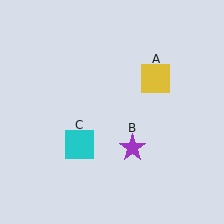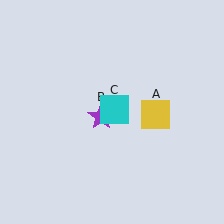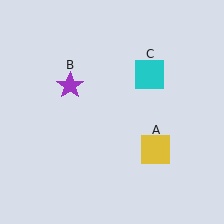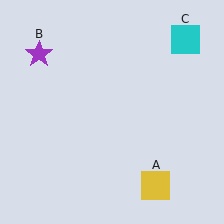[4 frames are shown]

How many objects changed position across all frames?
3 objects changed position: yellow square (object A), purple star (object B), cyan square (object C).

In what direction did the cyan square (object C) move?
The cyan square (object C) moved up and to the right.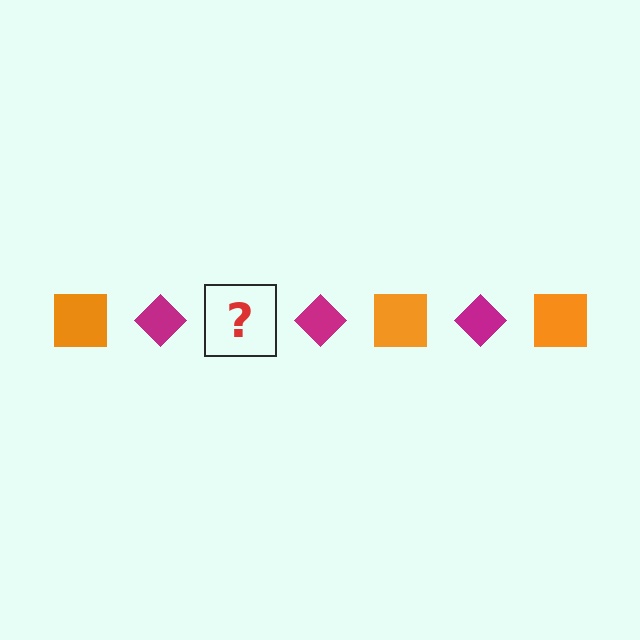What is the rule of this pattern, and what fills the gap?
The rule is that the pattern alternates between orange square and magenta diamond. The gap should be filled with an orange square.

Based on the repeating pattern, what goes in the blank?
The blank should be an orange square.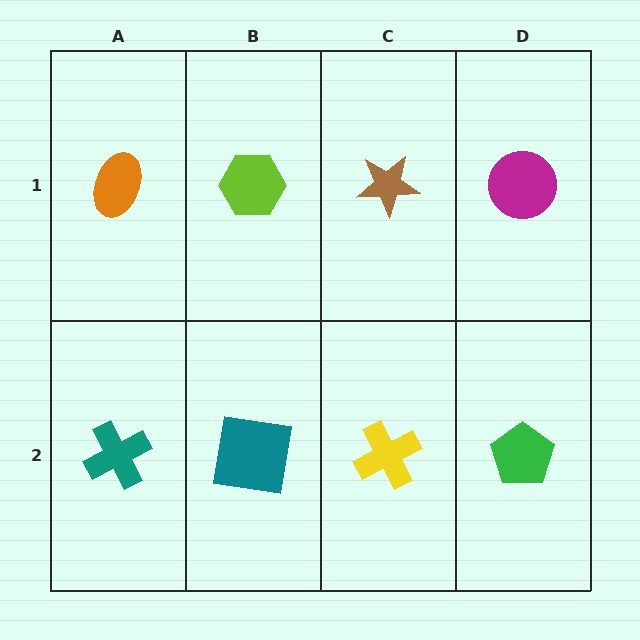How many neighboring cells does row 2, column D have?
2.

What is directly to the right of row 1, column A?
A lime hexagon.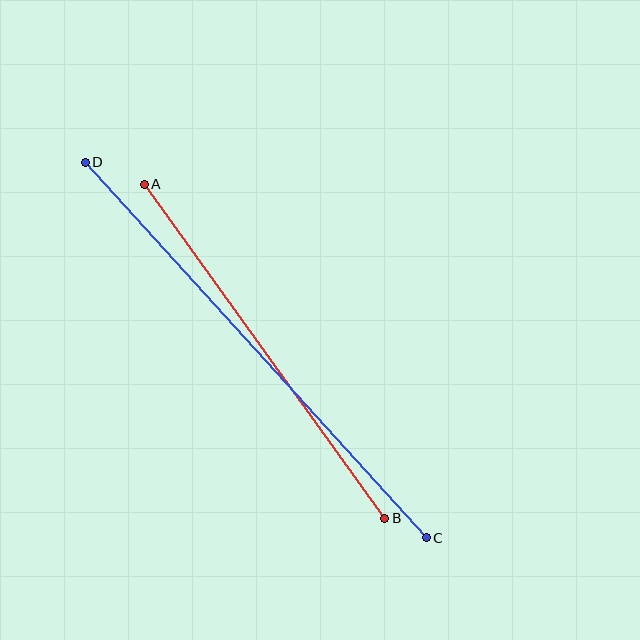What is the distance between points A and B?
The distance is approximately 412 pixels.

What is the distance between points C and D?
The distance is approximately 507 pixels.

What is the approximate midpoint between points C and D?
The midpoint is at approximately (256, 350) pixels.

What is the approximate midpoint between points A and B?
The midpoint is at approximately (265, 351) pixels.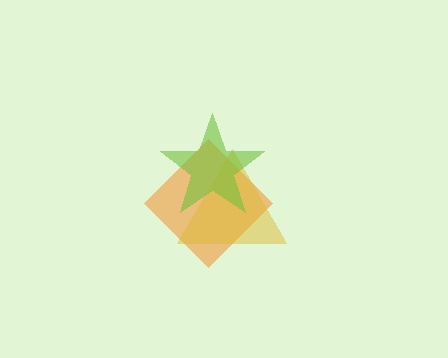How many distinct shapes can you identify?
There are 3 distinct shapes: an orange diamond, a yellow triangle, a lime star.